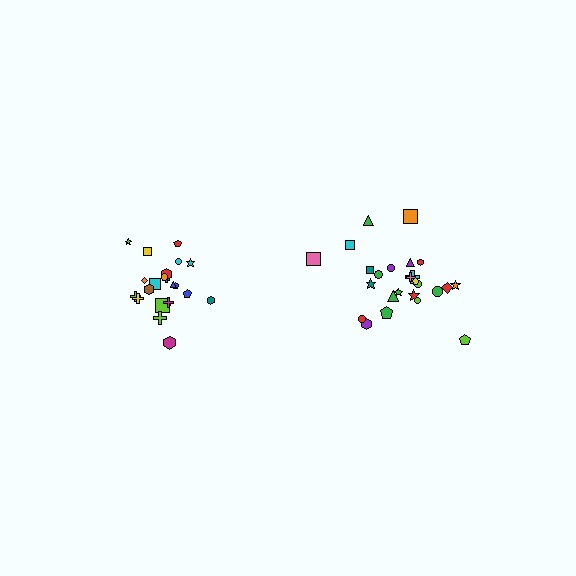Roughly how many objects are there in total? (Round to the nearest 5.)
Roughly 45 objects in total.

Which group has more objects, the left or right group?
The right group.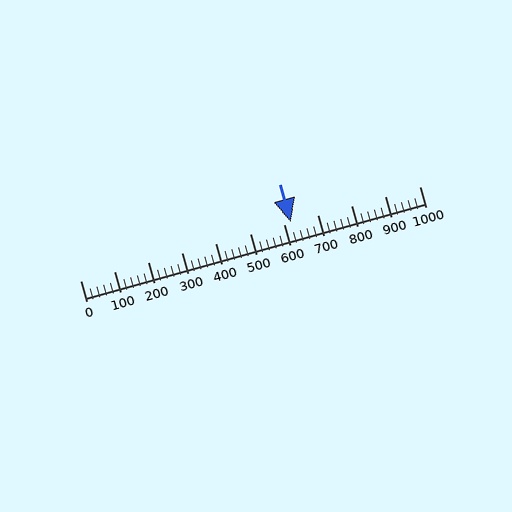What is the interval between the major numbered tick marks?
The major tick marks are spaced 100 units apart.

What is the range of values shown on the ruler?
The ruler shows values from 0 to 1000.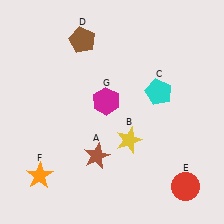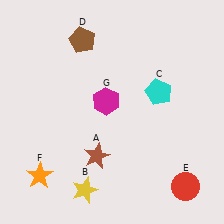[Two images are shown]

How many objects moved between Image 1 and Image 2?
1 object moved between the two images.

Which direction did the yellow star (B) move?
The yellow star (B) moved down.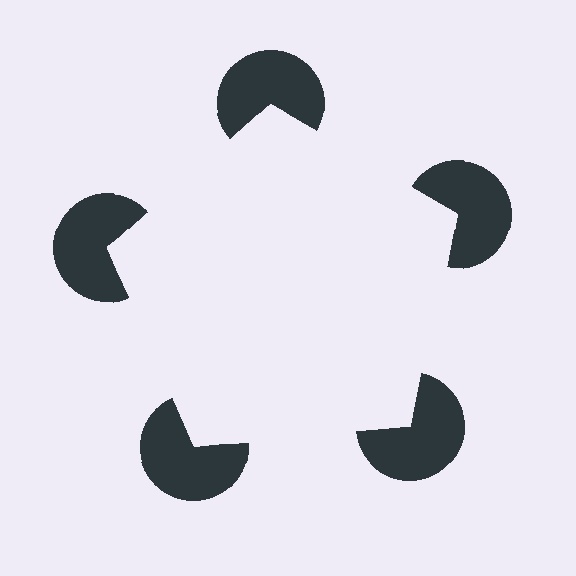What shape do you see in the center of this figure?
An illusory pentagon — its edges are inferred from the aligned wedge cuts in the pac-man discs, not physically drawn.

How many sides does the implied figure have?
5 sides.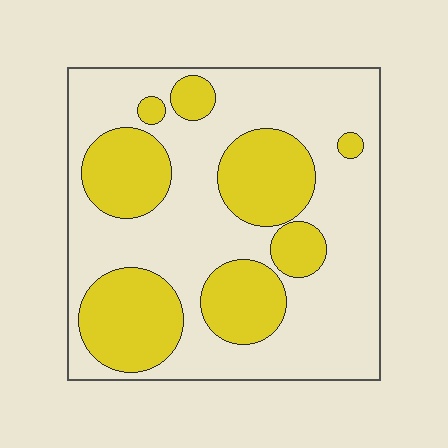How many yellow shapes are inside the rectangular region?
8.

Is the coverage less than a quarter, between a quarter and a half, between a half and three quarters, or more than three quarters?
Between a quarter and a half.